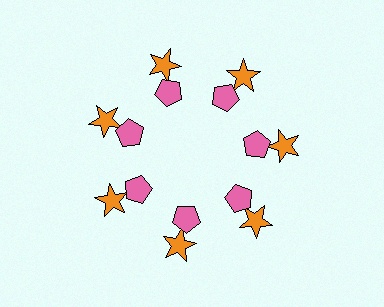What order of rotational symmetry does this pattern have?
This pattern has 7-fold rotational symmetry.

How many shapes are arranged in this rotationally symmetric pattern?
There are 14 shapes, arranged in 7 groups of 2.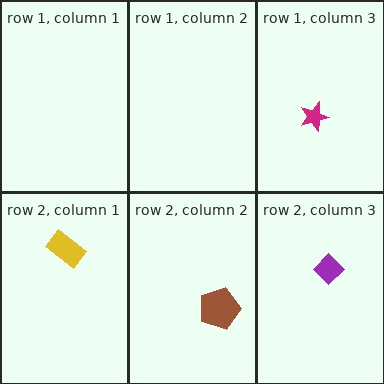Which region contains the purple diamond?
The row 2, column 3 region.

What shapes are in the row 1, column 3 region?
The magenta star.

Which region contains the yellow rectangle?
The row 2, column 1 region.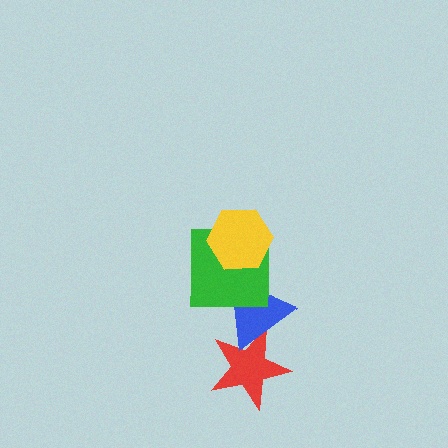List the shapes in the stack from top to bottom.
From top to bottom: the yellow hexagon, the green square, the blue triangle, the red star.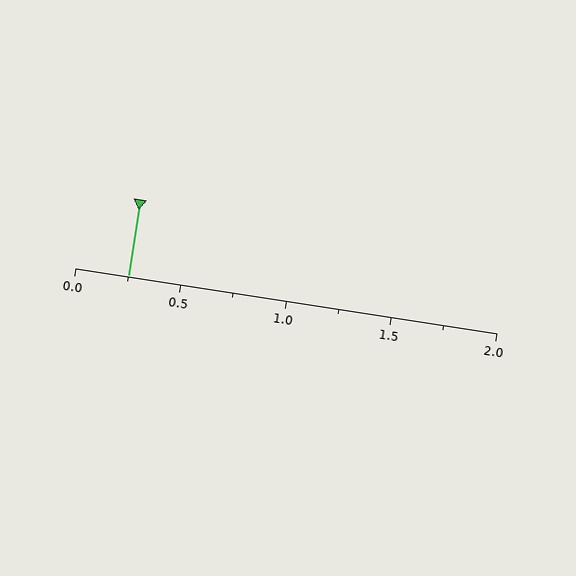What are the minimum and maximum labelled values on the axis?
The axis runs from 0.0 to 2.0.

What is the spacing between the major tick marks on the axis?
The major ticks are spaced 0.5 apart.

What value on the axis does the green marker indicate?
The marker indicates approximately 0.25.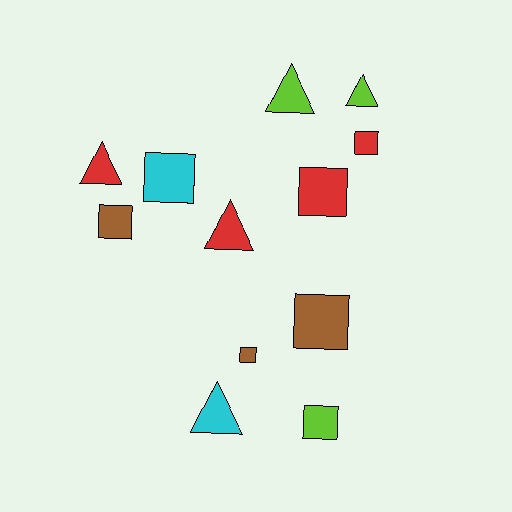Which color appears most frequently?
Red, with 4 objects.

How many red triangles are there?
There are 2 red triangles.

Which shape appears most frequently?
Square, with 7 objects.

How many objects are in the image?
There are 12 objects.